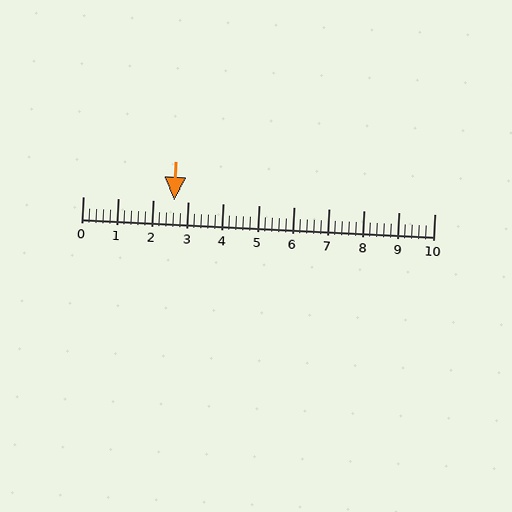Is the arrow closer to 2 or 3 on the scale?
The arrow is closer to 3.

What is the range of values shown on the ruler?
The ruler shows values from 0 to 10.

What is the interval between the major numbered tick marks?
The major tick marks are spaced 1 units apart.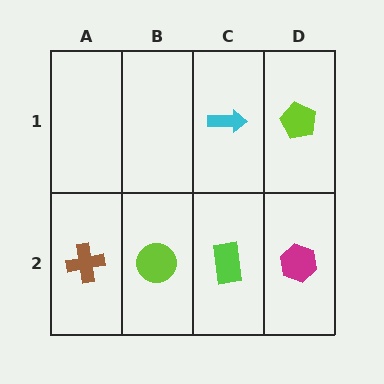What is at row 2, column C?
A lime rectangle.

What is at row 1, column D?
A lime pentagon.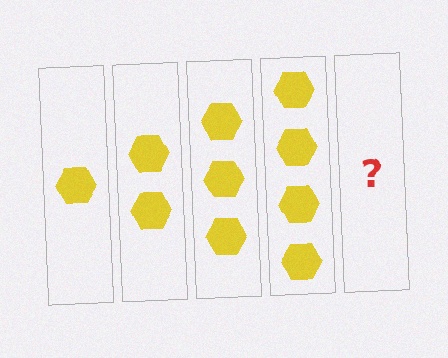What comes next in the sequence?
The next element should be 5 hexagons.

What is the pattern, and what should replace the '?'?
The pattern is that each step adds one more hexagon. The '?' should be 5 hexagons.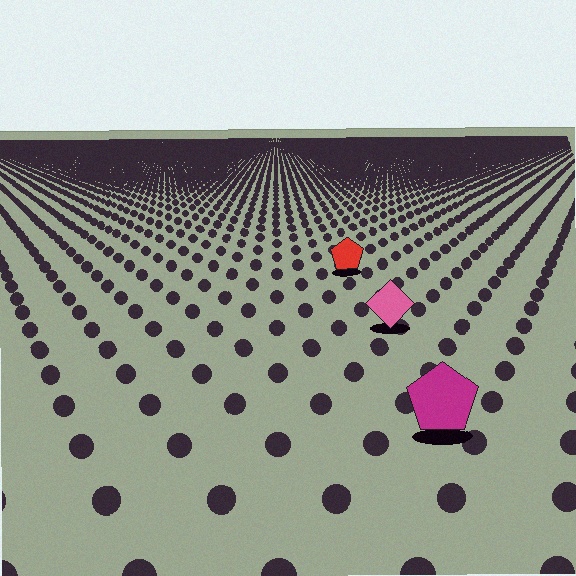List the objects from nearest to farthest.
From nearest to farthest: the magenta pentagon, the pink diamond, the red pentagon.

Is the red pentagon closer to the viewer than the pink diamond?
No. The pink diamond is closer — you can tell from the texture gradient: the ground texture is coarser near it.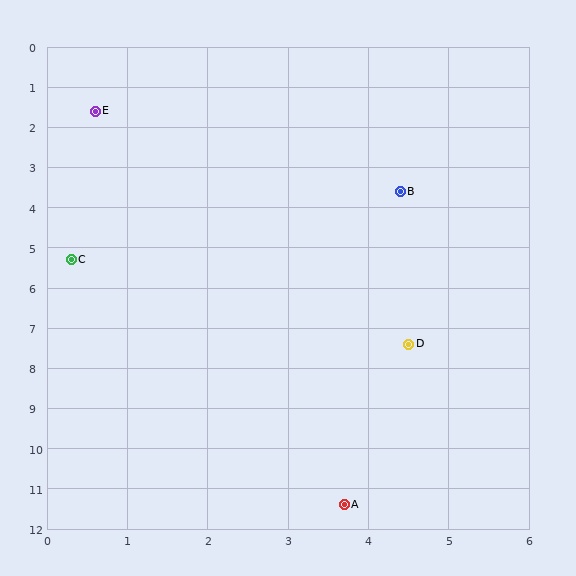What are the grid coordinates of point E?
Point E is at approximately (0.6, 1.6).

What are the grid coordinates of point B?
Point B is at approximately (4.4, 3.6).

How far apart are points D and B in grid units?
Points D and B are about 3.8 grid units apart.